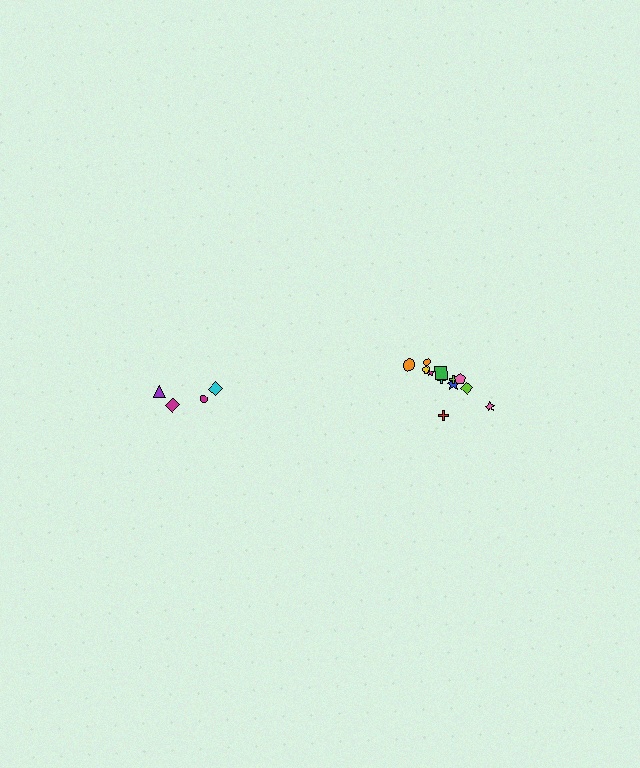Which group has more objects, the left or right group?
The right group.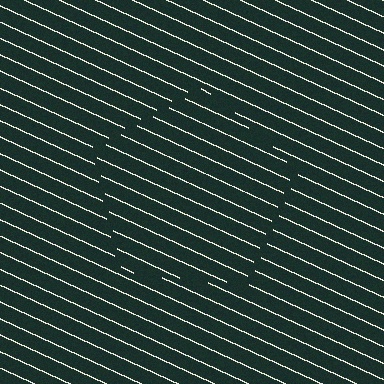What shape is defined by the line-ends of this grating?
An illusory pentagon. The interior of the shape contains the same grating, shifted by half a period — the contour is defined by the phase discontinuity where line-ends from the inner and outer gratings abut.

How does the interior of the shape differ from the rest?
The interior of the shape contains the same grating, shifted by half a period — the contour is defined by the phase discontinuity where line-ends from the inner and outer gratings abut.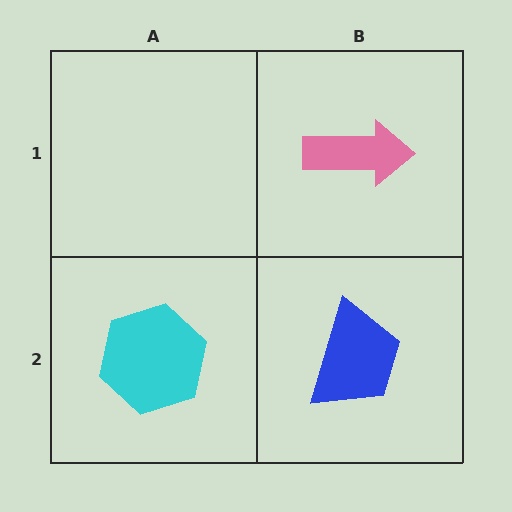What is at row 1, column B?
A pink arrow.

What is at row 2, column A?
A cyan hexagon.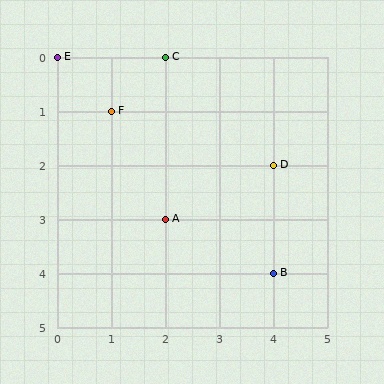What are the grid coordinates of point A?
Point A is at grid coordinates (2, 3).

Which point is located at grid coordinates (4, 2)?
Point D is at (4, 2).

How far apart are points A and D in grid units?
Points A and D are 2 columns and 1 row apart (about 2.2 grid units diagonally).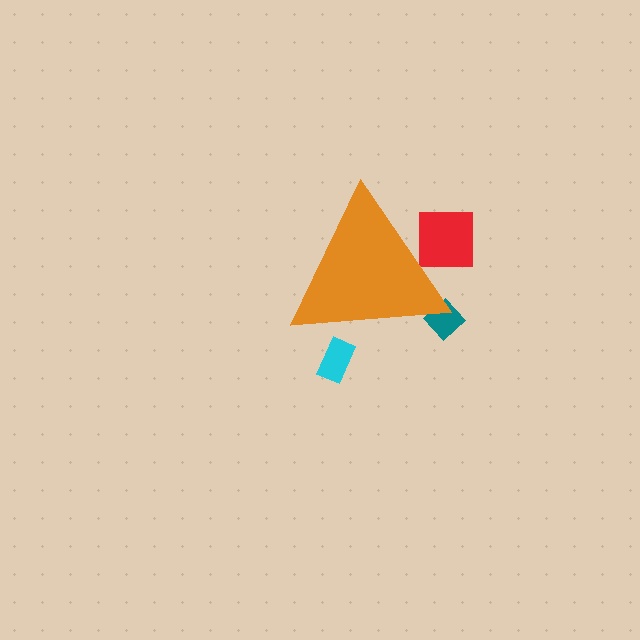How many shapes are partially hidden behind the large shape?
3 shapes are partially hidden.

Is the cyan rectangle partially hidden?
Yes, the cyan rectangle is partially hidden behind the orange triangle.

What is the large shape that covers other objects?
An orange triangle.